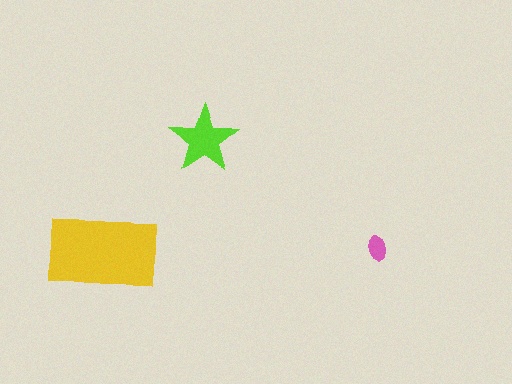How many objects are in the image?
There are 3 objects in the image.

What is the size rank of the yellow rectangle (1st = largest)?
1st.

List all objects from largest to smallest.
The yellow rectangle, the lime star, the pink ellipse.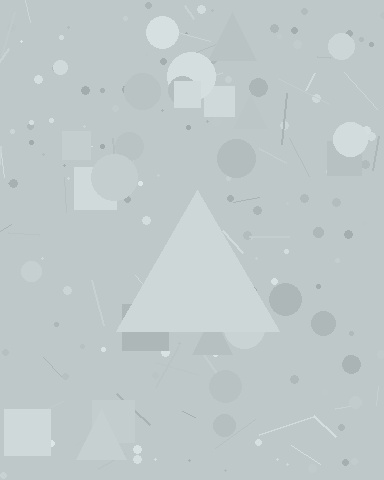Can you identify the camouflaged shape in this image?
The camouflaged shape is a triangle.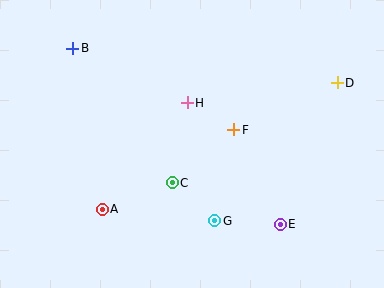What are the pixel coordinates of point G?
Point G is at (215, 221).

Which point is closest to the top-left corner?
Point B is closest to the top-left corner.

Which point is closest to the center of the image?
Point H at (187, 103) is closest to the center.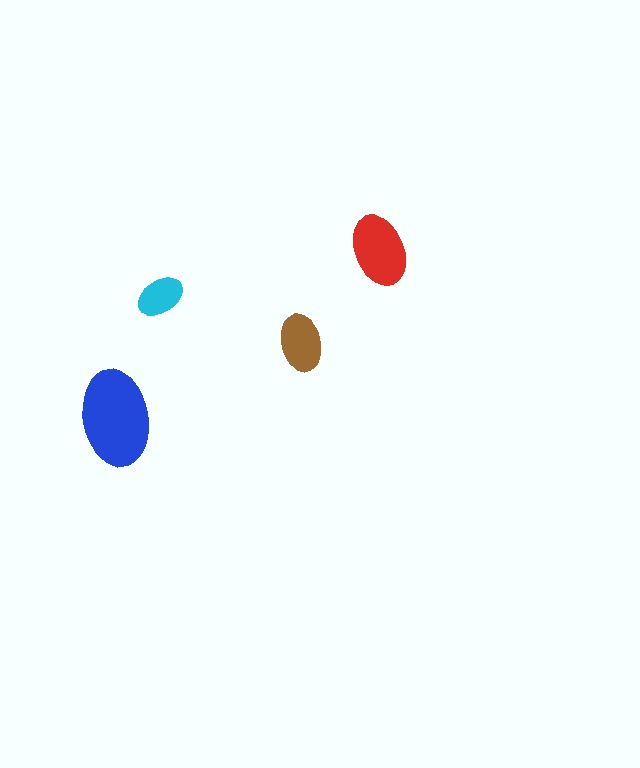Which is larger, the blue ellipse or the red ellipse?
The blue one.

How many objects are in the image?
There are 4 objects in the image.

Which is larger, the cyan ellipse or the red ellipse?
The red one.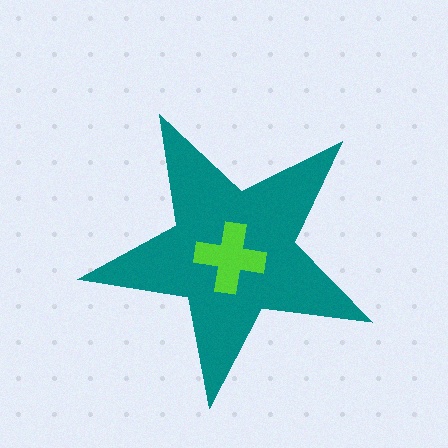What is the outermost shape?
The teal star.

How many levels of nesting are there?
2.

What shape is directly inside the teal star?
The lime cross.